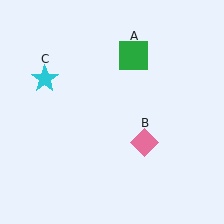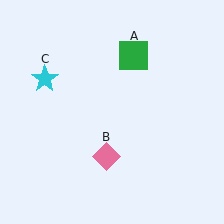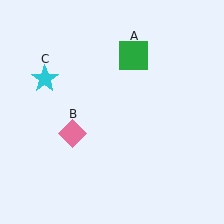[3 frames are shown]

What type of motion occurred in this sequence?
The pink diamond (object B) rotated clockwise around the center of the scene.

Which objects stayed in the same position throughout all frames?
Green square (object A) and cyan star (object C) remained stationary.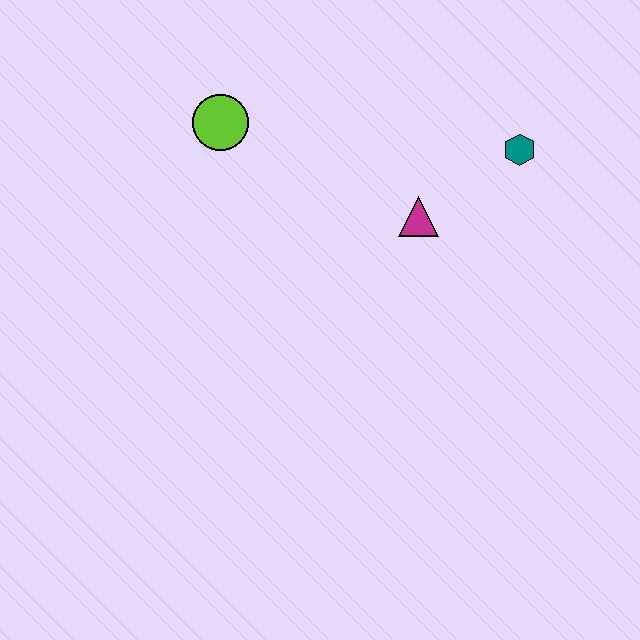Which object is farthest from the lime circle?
The teal hexagon is farthest from the lime circle.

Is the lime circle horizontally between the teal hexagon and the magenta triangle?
No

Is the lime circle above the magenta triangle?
Yes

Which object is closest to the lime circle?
The magenta triangle is closest to the lime circle.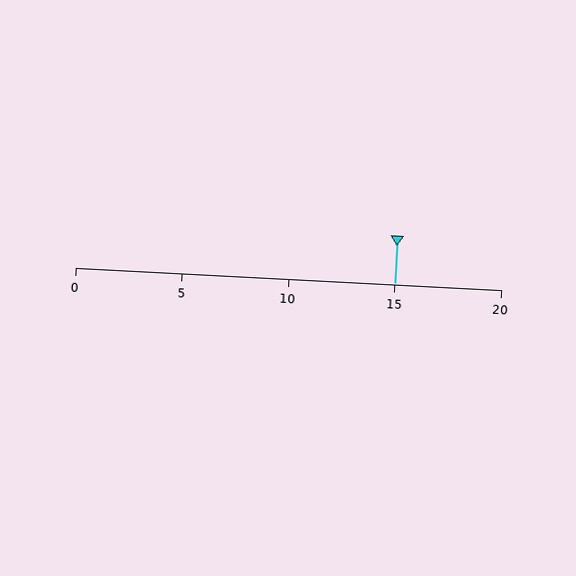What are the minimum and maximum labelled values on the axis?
The axis runs from 0 to 20.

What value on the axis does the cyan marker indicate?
The marker indicates approximately 15.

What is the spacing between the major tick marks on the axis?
The major ticks are spaced 5 apart.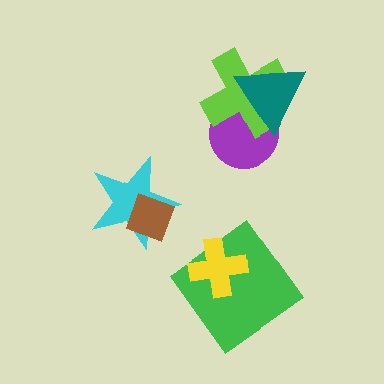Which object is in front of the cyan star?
The brown diamond is in front of the cyan star.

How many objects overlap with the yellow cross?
1 object overlaps with the yellow cross.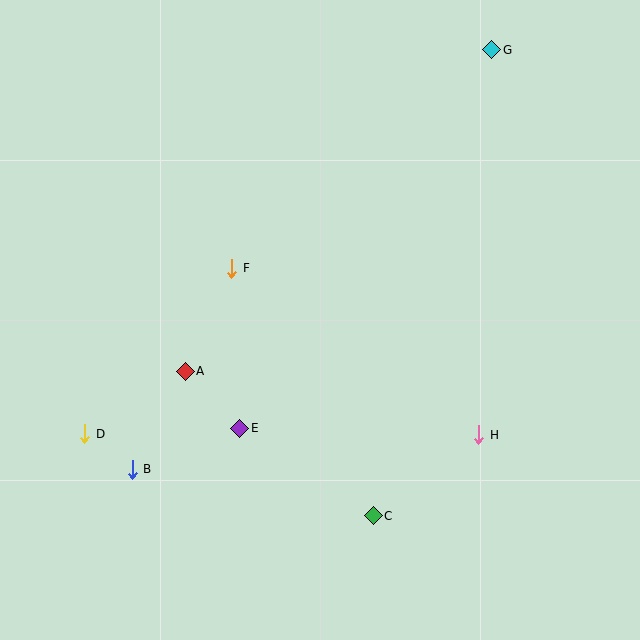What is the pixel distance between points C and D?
The distance between C and D is 300 pixels.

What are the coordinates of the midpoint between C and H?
The midpoint between C and H is at (426, 475).